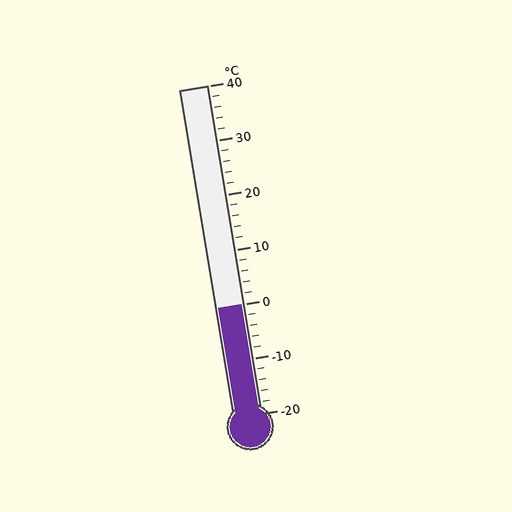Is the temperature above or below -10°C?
The temperature is above -10°C.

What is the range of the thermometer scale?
The thermometer scale ranges from -20°C to 40°C.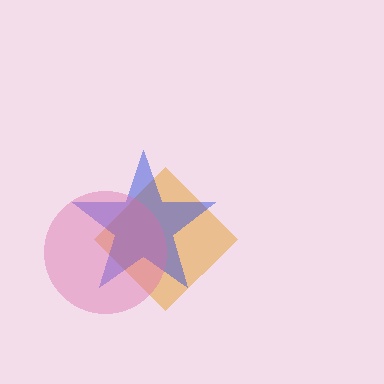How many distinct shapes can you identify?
There are 3 distinct shapes: an orange diamond, a blue star, a pink circle.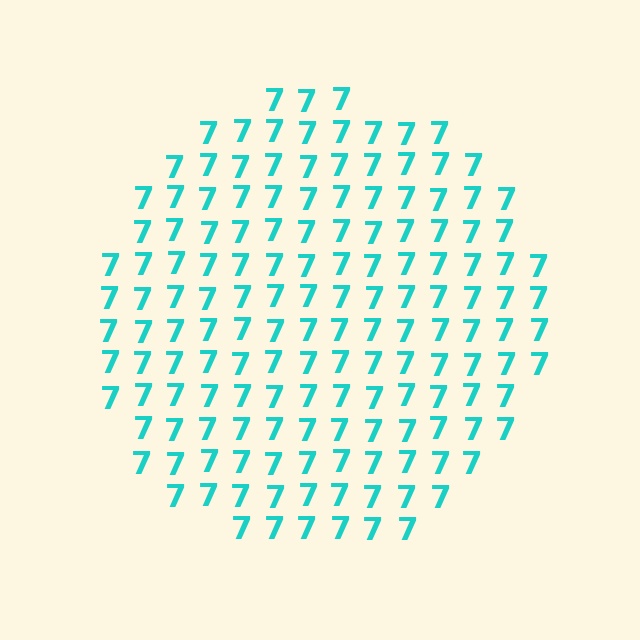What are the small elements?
The small elements are digit 7's.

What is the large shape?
The large shape is a circle.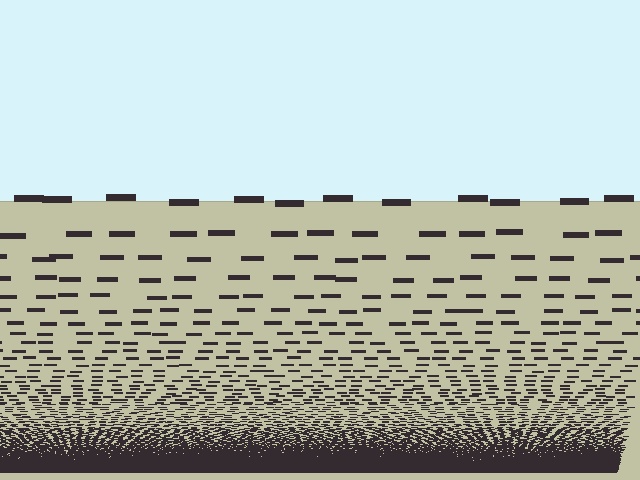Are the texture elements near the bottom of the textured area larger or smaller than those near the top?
Smaller. The gradient is inverted — elements near the bottom are smaller and denser.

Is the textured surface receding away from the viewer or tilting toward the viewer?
The surface appears to tilt toward the viewer. Texture elements get larger and sparser toward the top.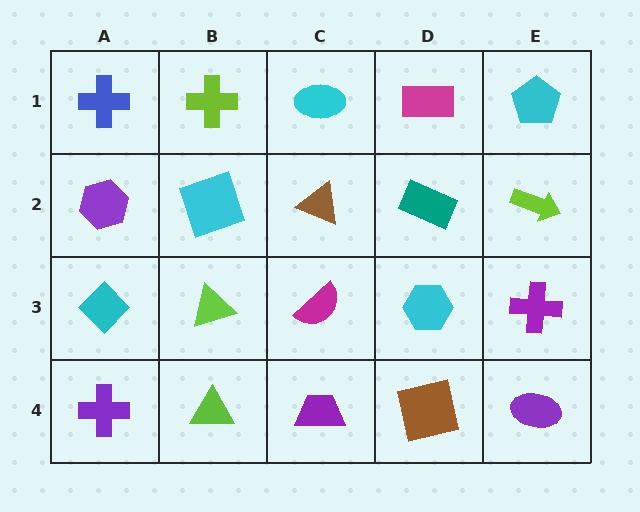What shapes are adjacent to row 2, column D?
A magenta rectangle (row 1, column D), a cyan hexagon (row 3, column D), a brown triangle (row 2, column C), a lime arrow (row 2, column E).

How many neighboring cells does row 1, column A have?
2.